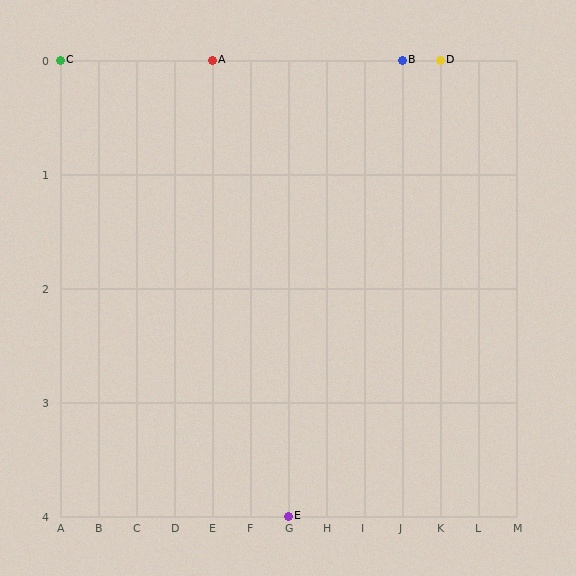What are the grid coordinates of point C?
Point C is at grid coordinates (A, 0).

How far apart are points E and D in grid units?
Points E and D are 4 columns and 4 rows apart (about 5.7 grid units diagonally).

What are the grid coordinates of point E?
Point E is at grid coordinates (G, 4).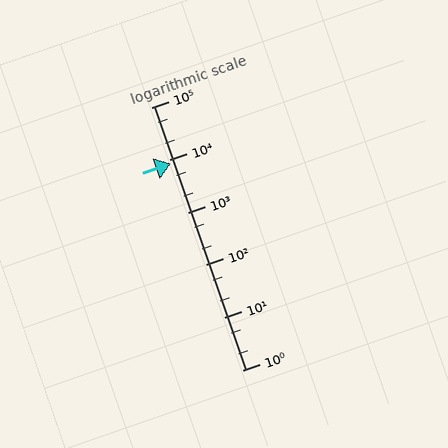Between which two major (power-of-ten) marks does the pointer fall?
The pointer is between 1000 and 10000.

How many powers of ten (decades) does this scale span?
The scale spans 5 decades, from 1 to 100000.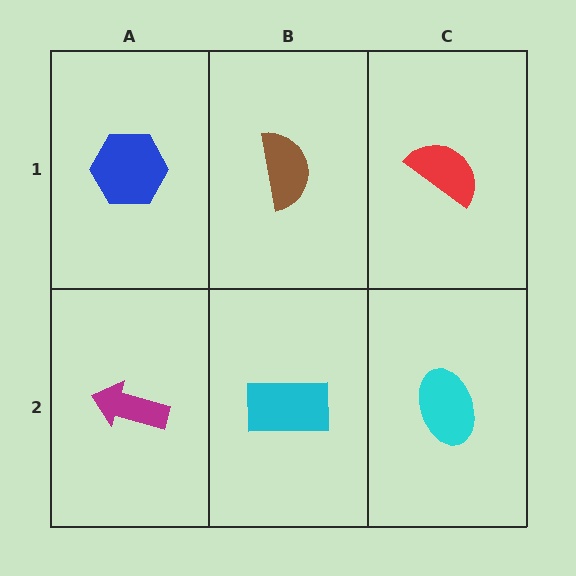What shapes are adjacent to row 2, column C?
A red semicircle (row 1, column C), a cyan rectangle (row 2, column B).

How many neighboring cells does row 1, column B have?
3.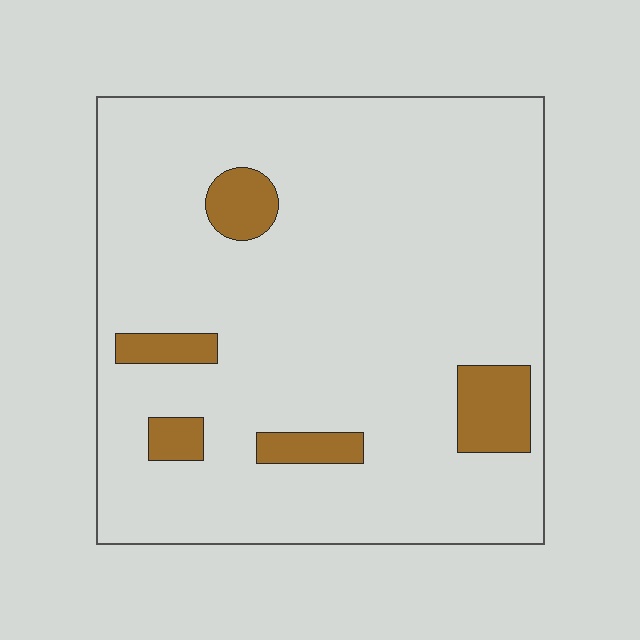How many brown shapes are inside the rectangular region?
5.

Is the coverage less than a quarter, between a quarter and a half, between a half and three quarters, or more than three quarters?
Less than a quarter.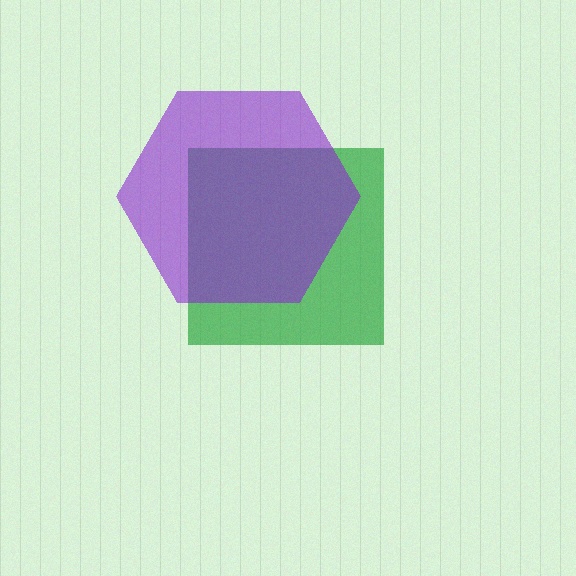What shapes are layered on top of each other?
The layered shapes are: a green square, a purple hexagon.